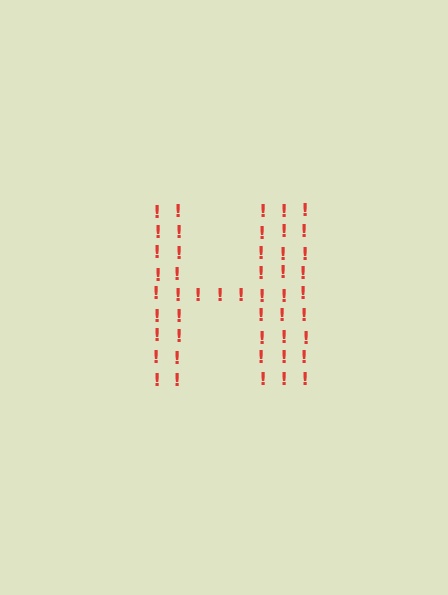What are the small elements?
The small elements are exclamation marks.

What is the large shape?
The large shape is the letter H.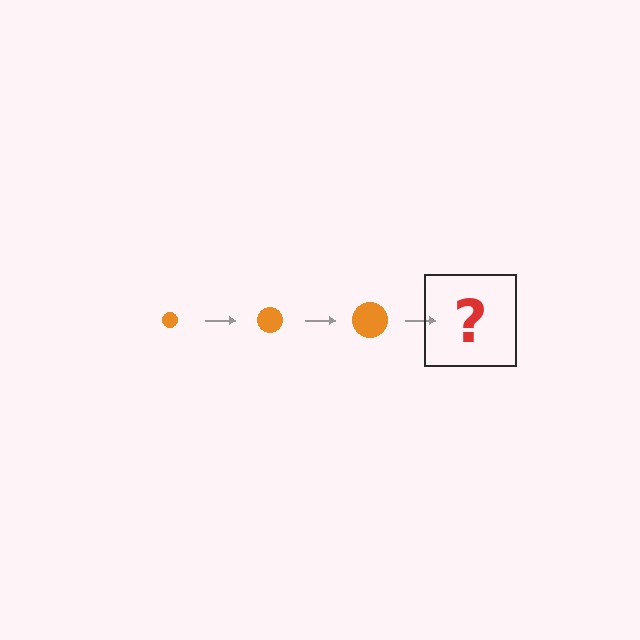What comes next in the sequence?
The next element should be an orange circle, larger than the previous one.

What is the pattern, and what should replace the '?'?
The pattern is that the circle gets progressively larger each step. The '?' should be an orange circle, larger than the previous one.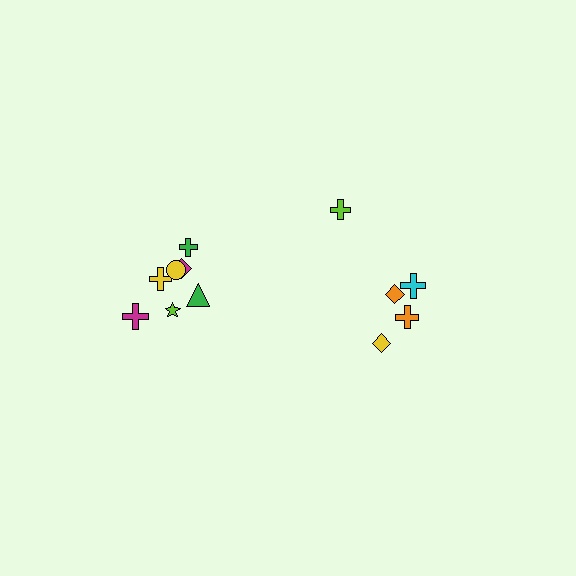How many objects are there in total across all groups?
There are 12 objects.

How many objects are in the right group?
There are 5 objects.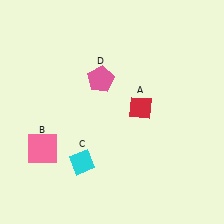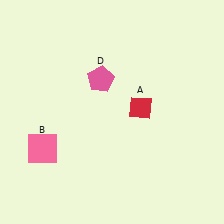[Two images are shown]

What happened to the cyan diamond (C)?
The cyan diamond (C) was removed in Image 2. It was in the bottom-left area of Image 1.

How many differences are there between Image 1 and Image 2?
There is 1 difference between the two images.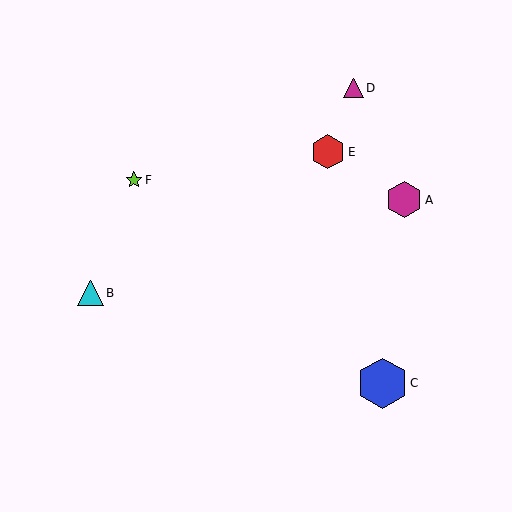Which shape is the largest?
The blue hexagon (labeled C) is the largest.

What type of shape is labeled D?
Shape D is a magenta triangle.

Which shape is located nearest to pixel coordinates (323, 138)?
The red hexagon (labeled E) at (328, 152) is nearest to that location.